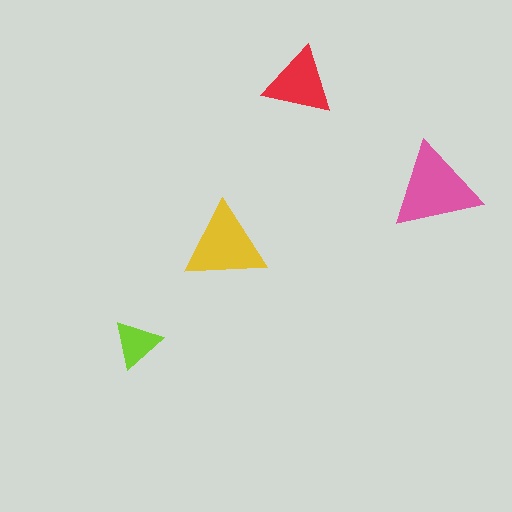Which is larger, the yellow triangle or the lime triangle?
The yellow one.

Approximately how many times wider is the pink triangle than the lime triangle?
About 2 times wider.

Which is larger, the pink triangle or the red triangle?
The pink one.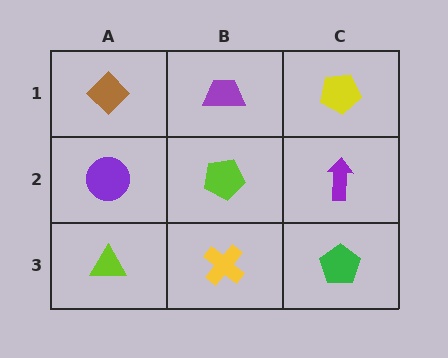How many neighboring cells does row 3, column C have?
2.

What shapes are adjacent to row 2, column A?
A brown diamond (row 1, column A), a lime triangle (row 3, column A), a lime pentagon (row 2, column B).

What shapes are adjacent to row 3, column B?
A lime pentagon (row 2, column B), a lime triangle (row 3, column A), a green pentagon (row 3, column C).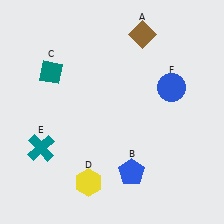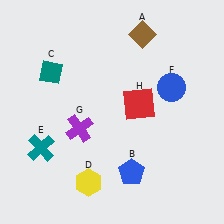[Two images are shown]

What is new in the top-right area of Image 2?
A red square (H) was added in the top-right area of Image 2.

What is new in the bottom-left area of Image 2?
A purple cross (G) was added in the bottom-left area of Image 2.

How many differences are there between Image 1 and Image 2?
There are 2 differences between the two images.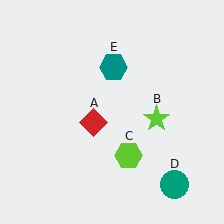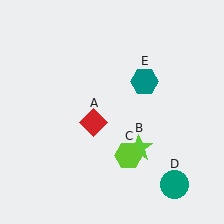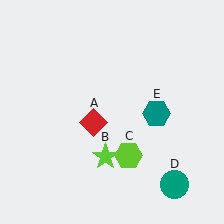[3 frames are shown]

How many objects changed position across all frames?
2 objects changed position: lime star (object B), teal hexagon (object E).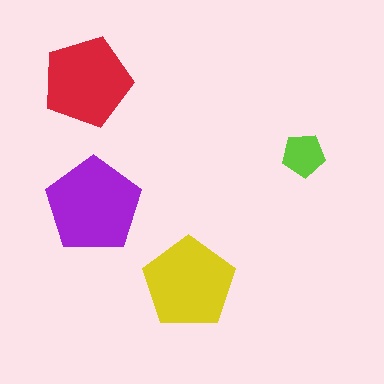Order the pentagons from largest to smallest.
the purple one, the yellow one, the red one, the lime one.